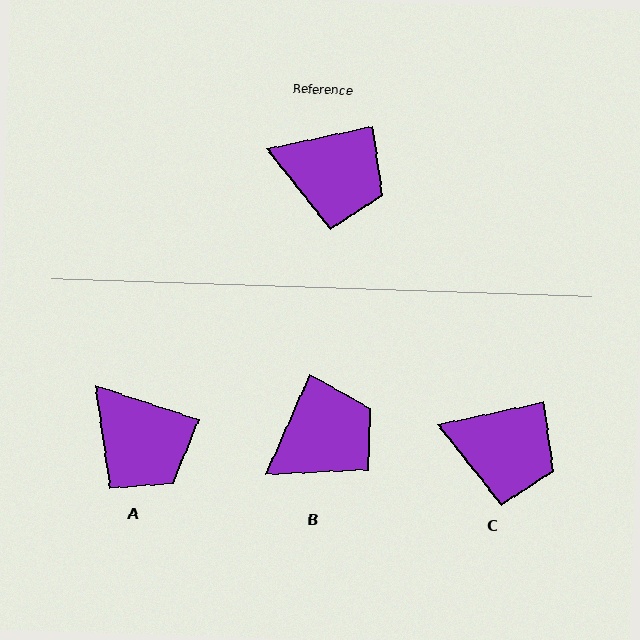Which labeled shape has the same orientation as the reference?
C.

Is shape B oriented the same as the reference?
No, it is off by about 54 degrees.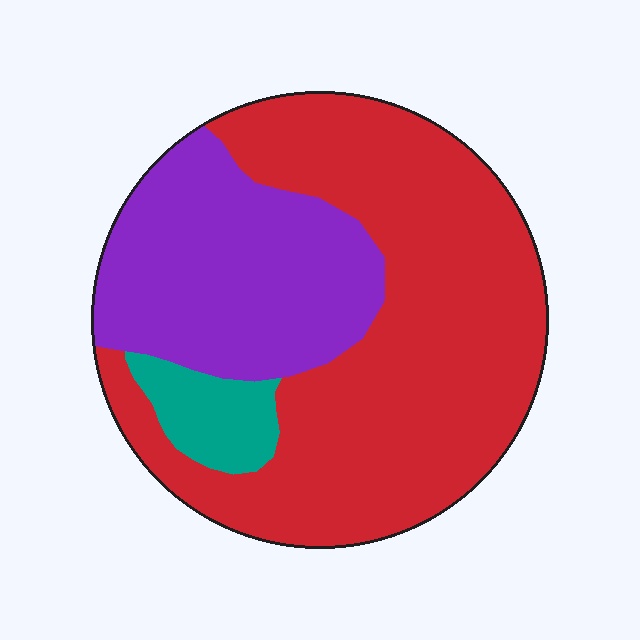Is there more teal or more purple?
Purple.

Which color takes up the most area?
Red, at roughly 60%.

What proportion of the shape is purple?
Purple takes up between a quarter and a half of the shape.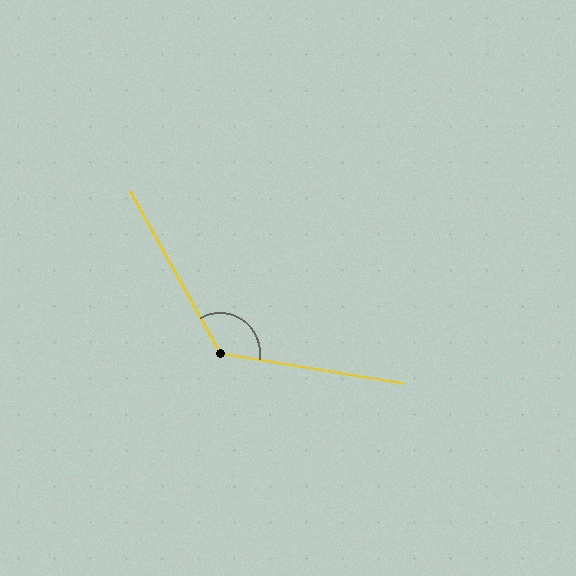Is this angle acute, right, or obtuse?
It is obtuse.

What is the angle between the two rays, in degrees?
Approximately 128 degrees.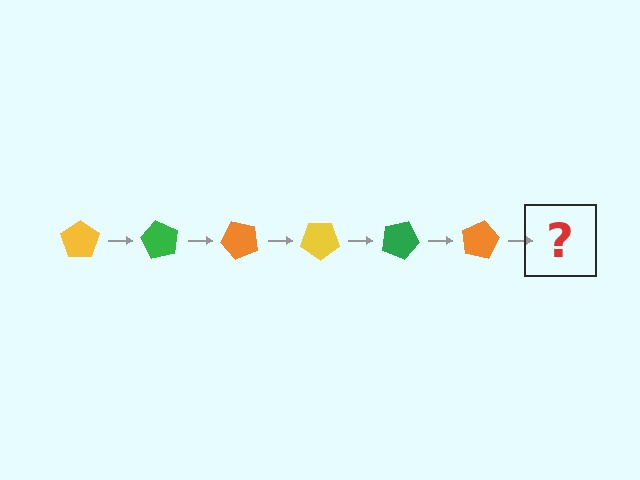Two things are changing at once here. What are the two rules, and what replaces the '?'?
The two rules are that it rotates 60 degrees each step and the color cycles through yellow, green, and orange. The '?' should be a yellow pentagon, rotated 360 degrees from the start.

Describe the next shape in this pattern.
It should be a yellow pentagon, rotated 360 degrees from the start.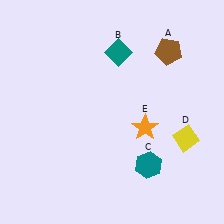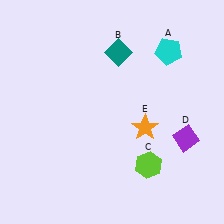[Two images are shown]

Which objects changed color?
A changed from brown to cyan. C changed from teal to lime. D changed from yellow to purple.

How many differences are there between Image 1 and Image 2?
There are 3 differences between the two images.